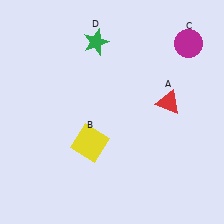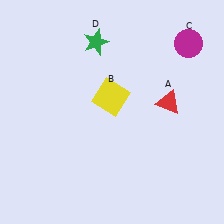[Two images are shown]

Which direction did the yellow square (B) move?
The yellow square (B) moved up.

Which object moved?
The yellow square (B) moved up.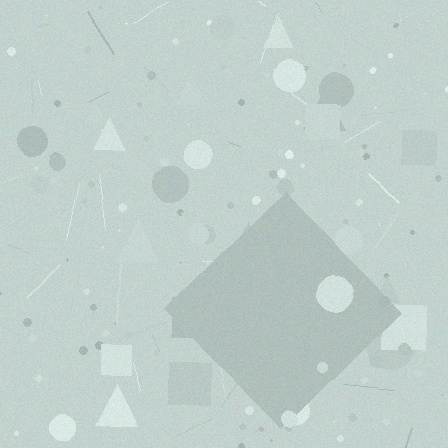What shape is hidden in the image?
A diamond is hidden in the image.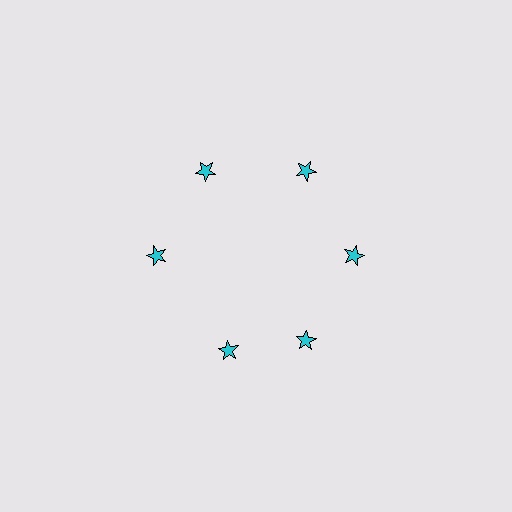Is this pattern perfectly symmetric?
No. The 6 cyan stars are arranged in a ring, but one element near the 7 o'clock position is rotated out of alignment along the ring, breaking the 6-fold rotational symmetry.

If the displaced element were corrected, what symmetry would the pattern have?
It would have 6-fold rotational symmetry — the pattern would map onto itself every 60 degrees.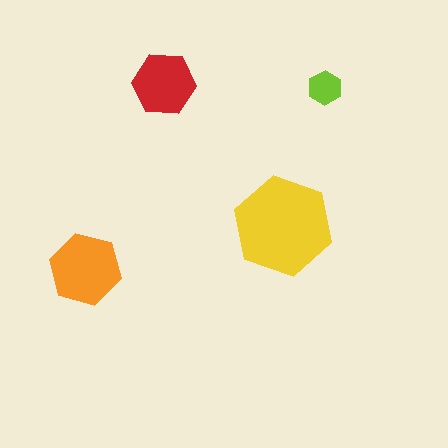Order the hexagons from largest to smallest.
the yellow one, the orange one, the red one, the lime one.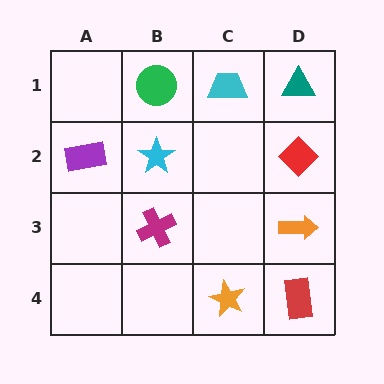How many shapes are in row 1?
3 shapes.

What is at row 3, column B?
A magenta cross.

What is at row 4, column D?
A red rectangle.